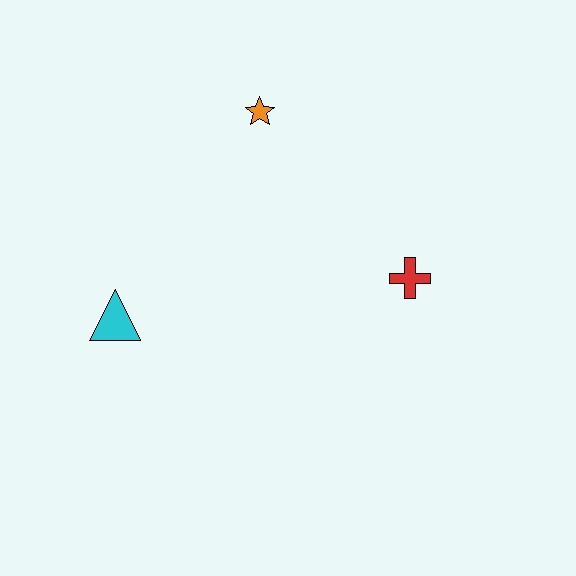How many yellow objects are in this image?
There are no yellow objects.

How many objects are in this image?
There are 3 objects.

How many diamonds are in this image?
There are no diamonds.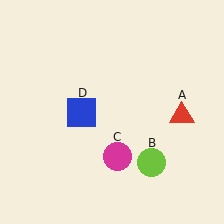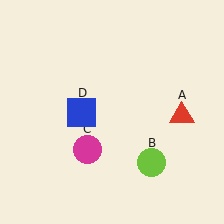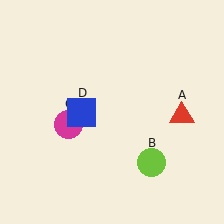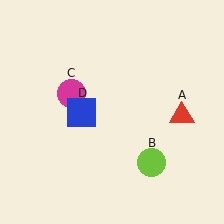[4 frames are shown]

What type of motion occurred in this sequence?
The magenta circle (object C) rotated clockwise around the center of the scene.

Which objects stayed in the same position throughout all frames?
Red triangle (object A) and lime circle (object B) and blue square (object D) remained stationary.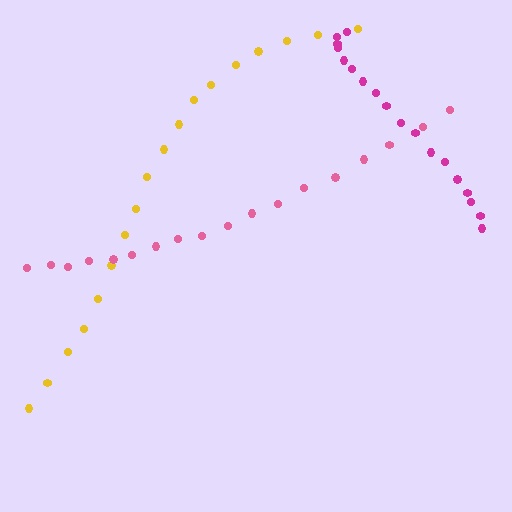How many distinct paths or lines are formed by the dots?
There are 3 distinct paths.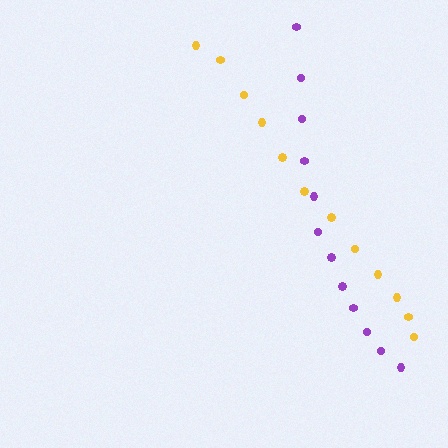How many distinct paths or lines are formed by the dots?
There are 2 distinct paths.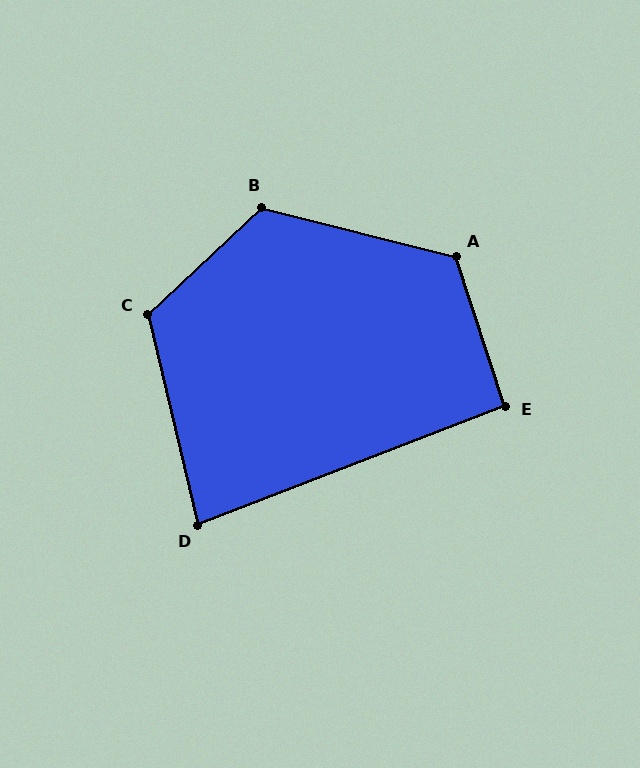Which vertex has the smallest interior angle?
D, at approximately 83 degrees.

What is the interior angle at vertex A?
Approximately 122 degrees (obtuse).